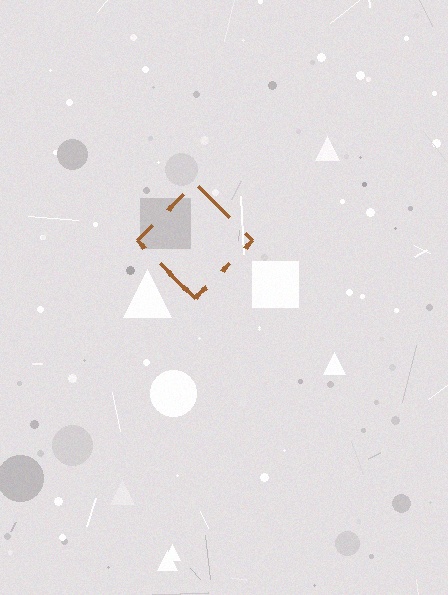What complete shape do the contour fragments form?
The contour fragments form a diamond.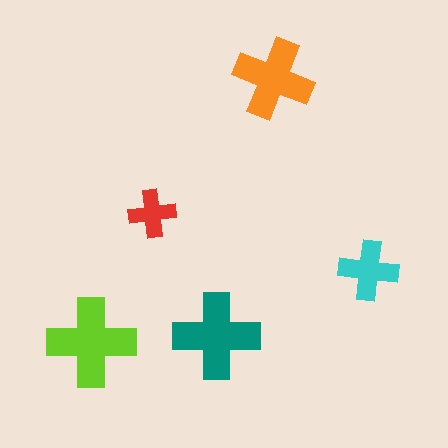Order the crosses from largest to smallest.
the lime one, the teal one, the orange one, the cyan one, the red one.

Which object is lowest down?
The lime cross is bottommost.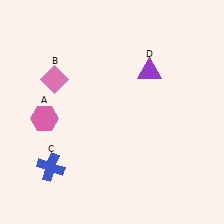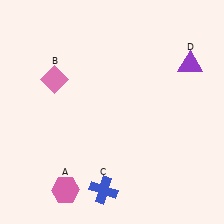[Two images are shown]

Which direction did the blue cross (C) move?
The blue cross (C) moved right.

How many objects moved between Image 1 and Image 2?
3 objects moved between the two images.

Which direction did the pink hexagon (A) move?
The pink hexagon (A) moved down.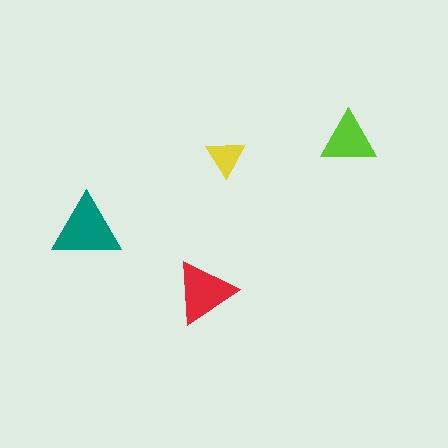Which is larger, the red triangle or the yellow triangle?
The red one.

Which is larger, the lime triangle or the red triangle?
The red one.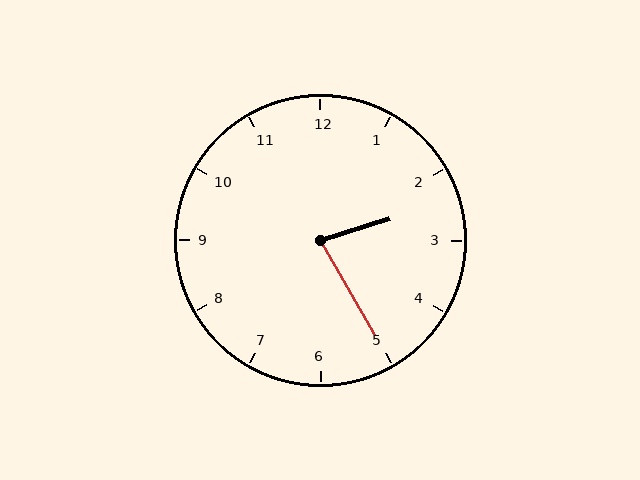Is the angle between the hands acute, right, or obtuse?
It is acute.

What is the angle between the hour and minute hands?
Approximately 78 degrees.